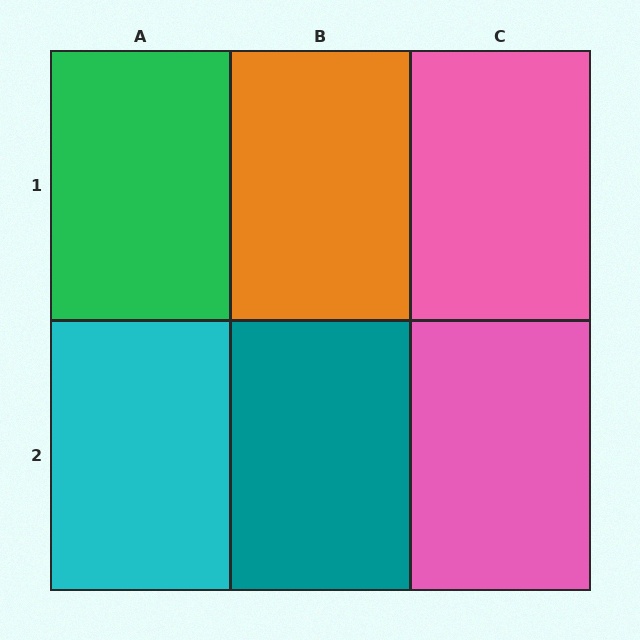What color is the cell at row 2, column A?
Cyan.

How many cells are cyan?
1 cell is cyan.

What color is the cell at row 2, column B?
Teal.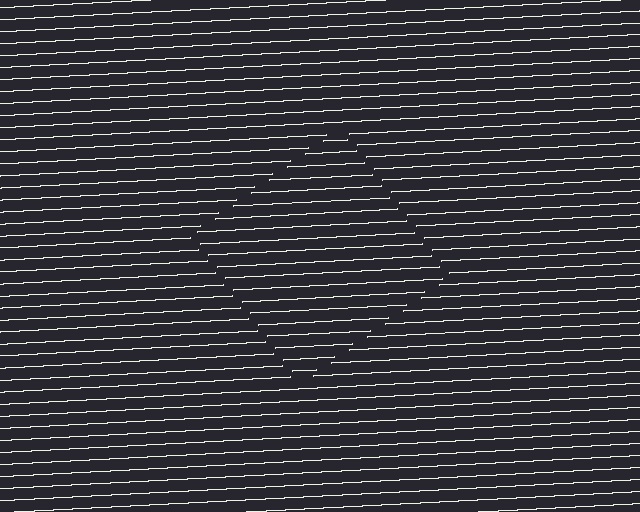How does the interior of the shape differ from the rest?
The interior of the shape contains the same grating, shifted by half a period — the contour is defined by the phase discontinuity where line-ends from the inner and outer gratings abut.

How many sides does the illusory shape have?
4 sides — the line-ends trace a square.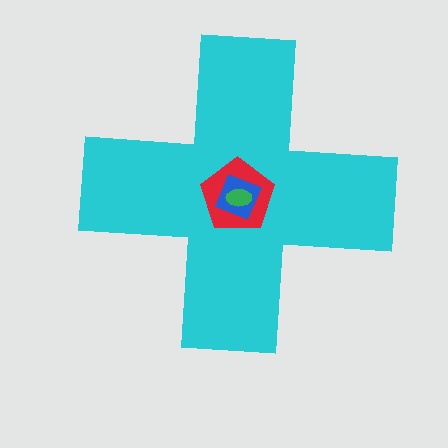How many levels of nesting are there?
4.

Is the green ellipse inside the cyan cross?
Yes.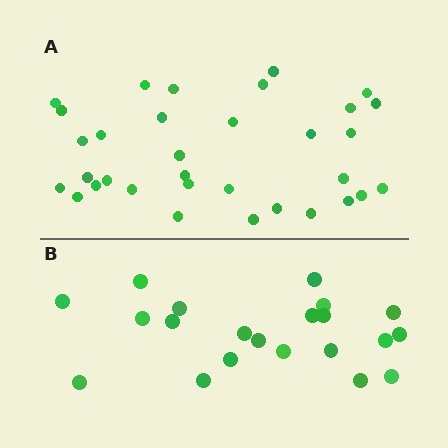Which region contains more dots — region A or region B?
Region A (the top region) has more dots.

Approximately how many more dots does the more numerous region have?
Region A has roughly 12 or so more dots than region B.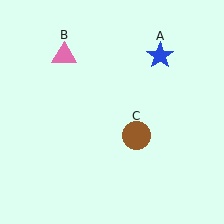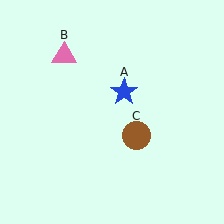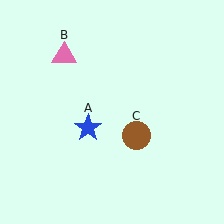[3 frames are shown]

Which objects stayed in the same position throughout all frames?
Pink triangle (object B) and brown circle (object C) remained stationary.